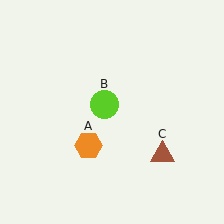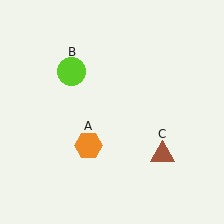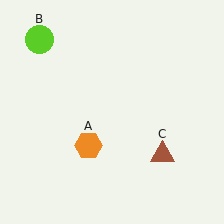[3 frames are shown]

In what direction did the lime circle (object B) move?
The lime circle (object B) moved up and to the left.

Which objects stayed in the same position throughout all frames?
Orange hexagon (object A) and brown triangle (object C) remained stationary.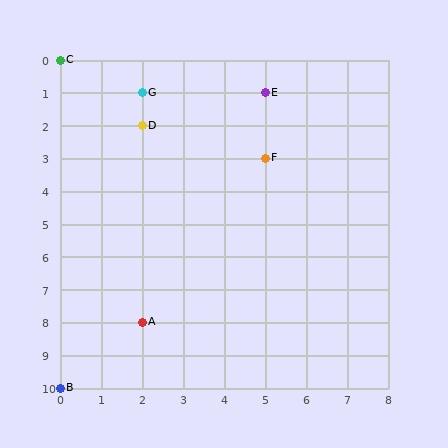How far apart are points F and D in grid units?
Points F and D are 3 columns and 1 row apart (about 3.2 grid units diagonally).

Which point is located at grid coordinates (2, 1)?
Point G is at (2, 1).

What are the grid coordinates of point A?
Point A is at grid coordinates (2, 8).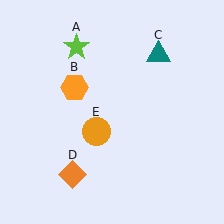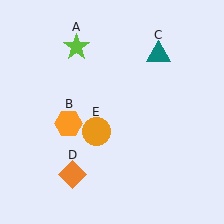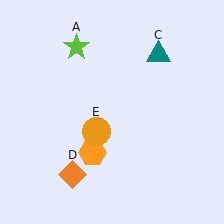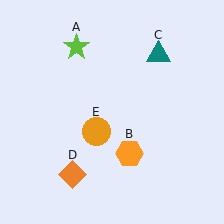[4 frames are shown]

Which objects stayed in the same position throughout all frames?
Lime star (object A) and teal triangle (object C) and orange diamond (object D) and orange circle (object E) remained stationary.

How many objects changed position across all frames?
1 object changed position: orange hexagon (object B).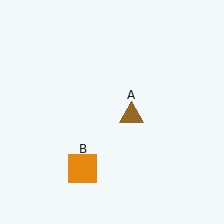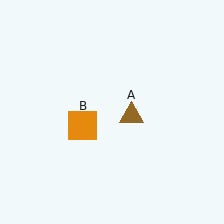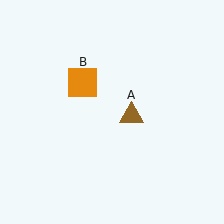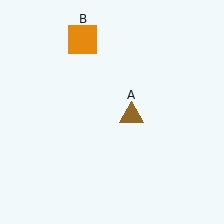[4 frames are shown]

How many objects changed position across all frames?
1 object changed position: orange square (object B).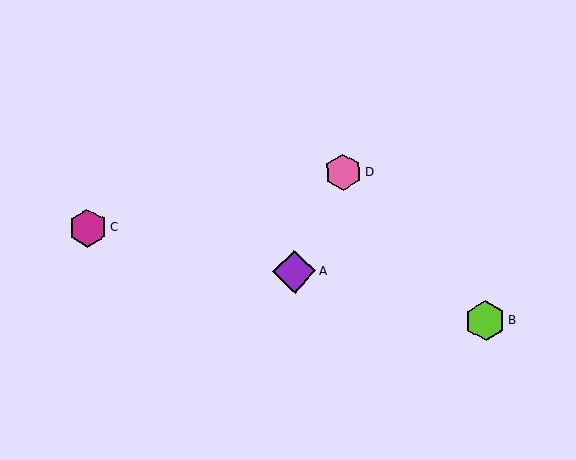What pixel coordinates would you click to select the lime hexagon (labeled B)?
Click at (486, 321) to select the lime hexagon B.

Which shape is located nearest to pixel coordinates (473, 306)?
The lime hexagon (labeled B) at (486, 321) is nearest to that location.